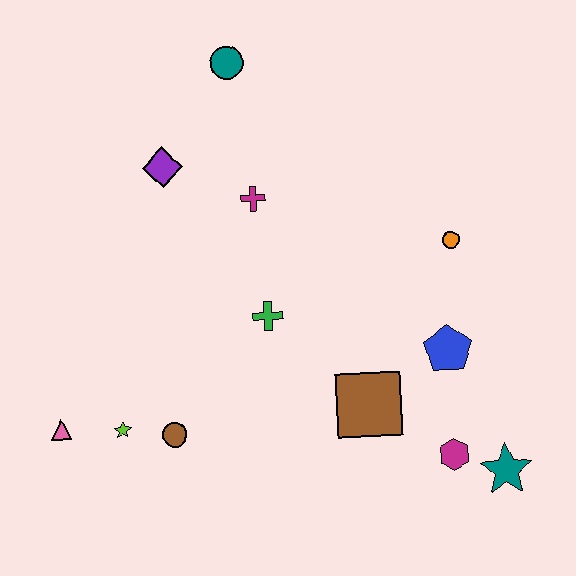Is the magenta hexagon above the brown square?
No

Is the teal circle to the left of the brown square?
Yes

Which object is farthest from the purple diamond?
The teal star is farthest from the purple diamond.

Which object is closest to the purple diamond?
The magenta cross is closest to the purple diamond.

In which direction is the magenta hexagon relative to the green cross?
The magenta hexagon is to the right of the green cross.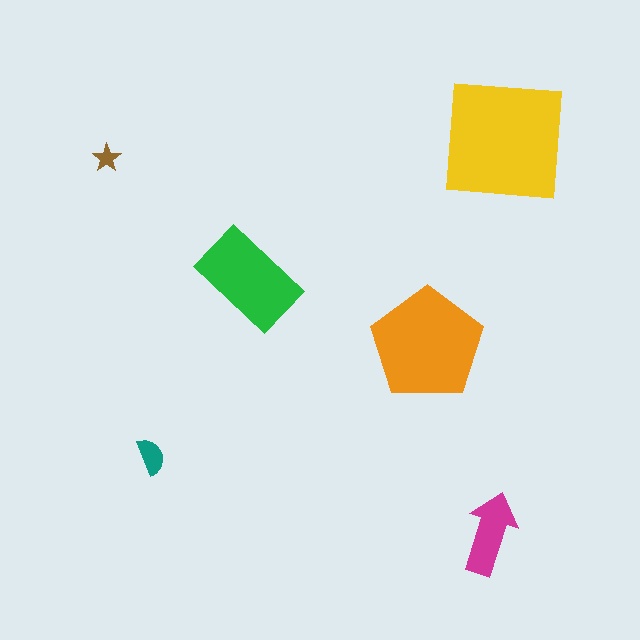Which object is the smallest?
The brown star.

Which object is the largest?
The yellow square.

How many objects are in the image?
There are 6 objects in the image.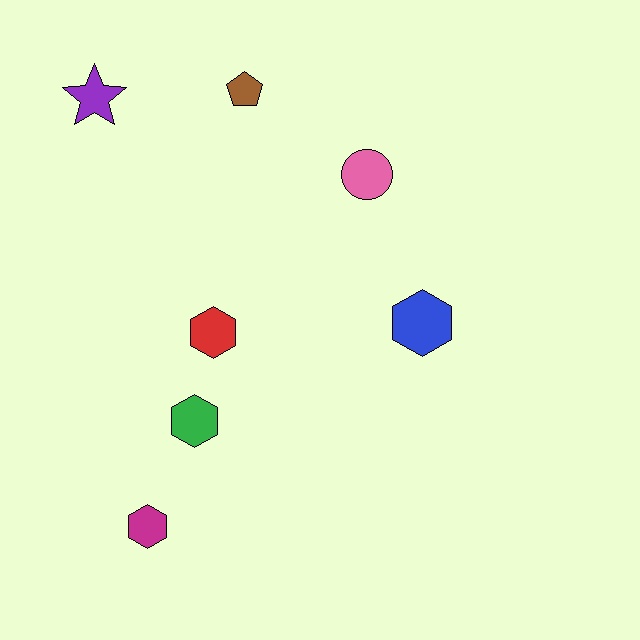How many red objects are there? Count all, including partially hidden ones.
There is 1 red object.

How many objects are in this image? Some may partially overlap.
There are 7 objects.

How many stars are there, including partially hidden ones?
There is 1 star.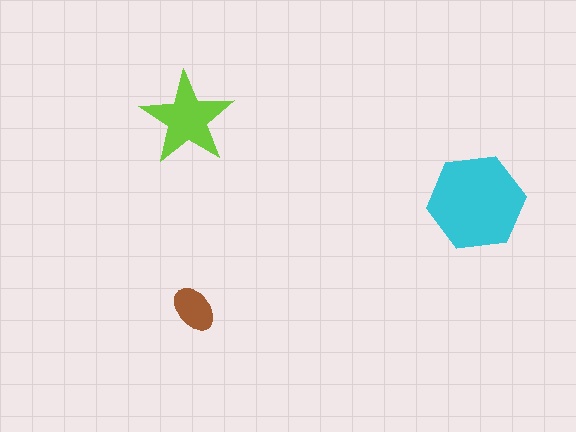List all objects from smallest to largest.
The brown ellipse, the lime star, the cyan hexagon.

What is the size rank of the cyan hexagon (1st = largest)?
1st.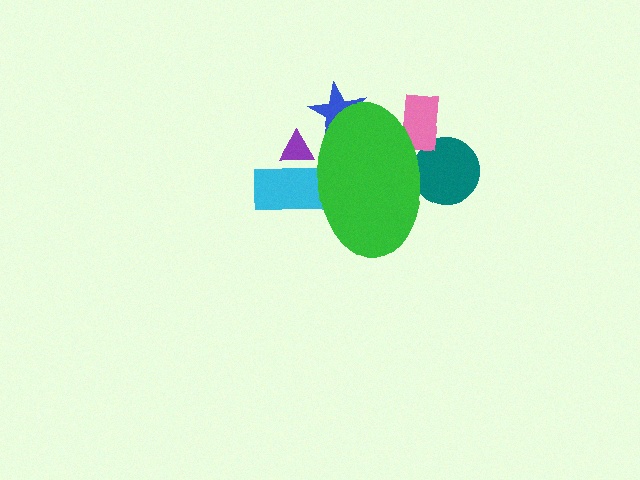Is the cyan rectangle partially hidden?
Yes, the cyan rectangle is partially hidden behind the green ellipse.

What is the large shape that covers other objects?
A green ellipse.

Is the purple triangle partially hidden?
Yes, the purple triangle is partially hidden behind the green ellipse.